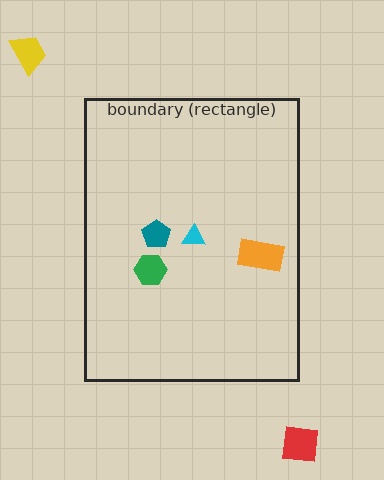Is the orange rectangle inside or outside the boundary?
Inside.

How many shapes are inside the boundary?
4 inside, 2 outside.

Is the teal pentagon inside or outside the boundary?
Inside.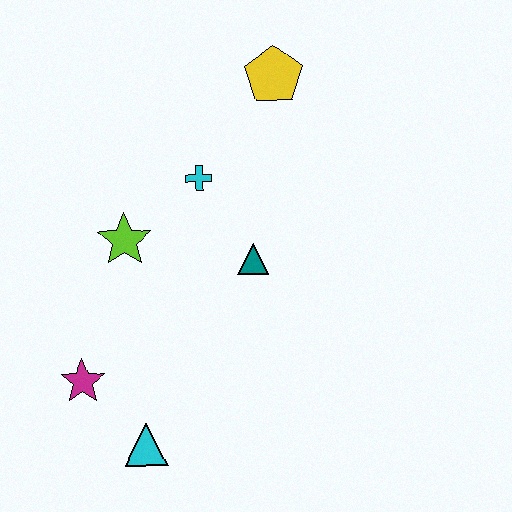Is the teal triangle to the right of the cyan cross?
Yes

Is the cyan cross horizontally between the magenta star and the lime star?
No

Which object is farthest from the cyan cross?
The cyan triangle is farthest from the cyan cross.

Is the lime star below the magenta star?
No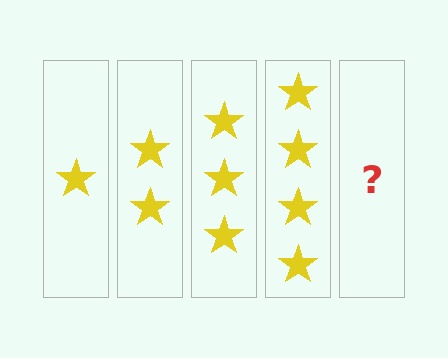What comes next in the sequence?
The next element should be 5 stars.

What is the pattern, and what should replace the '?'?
The pattern is that each step adds one more star. The '?' should be 5 stars.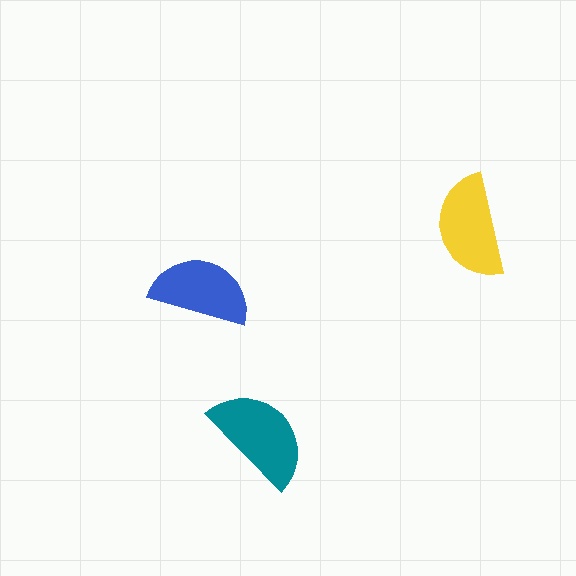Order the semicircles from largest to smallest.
the teal one, the yellow one, the blue one.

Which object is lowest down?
The teal semicircle is bottommost.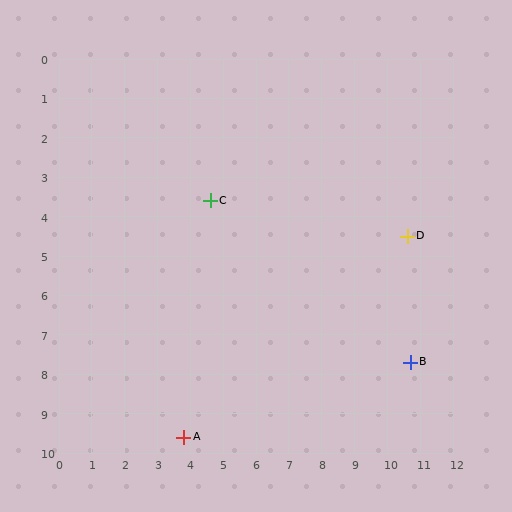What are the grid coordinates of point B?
Point B is at approximately (10.7, 7.7).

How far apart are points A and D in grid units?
Points A and D are about 8.5 grid units apart.